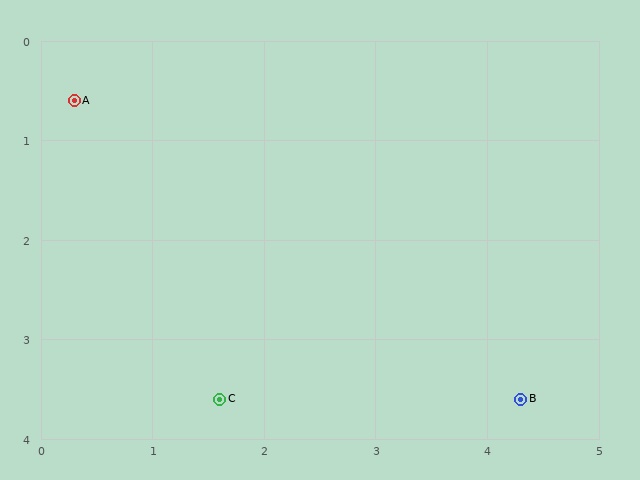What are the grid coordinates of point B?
Point B is at approximately (4.3, 3.6).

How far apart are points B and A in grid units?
Points B and A are about 5.0 grid units apart.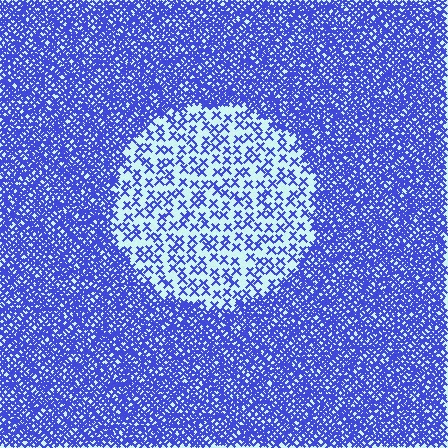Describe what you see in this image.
The image contains small blue elements arranged at two different densities. A circle-shaped region is visible where the elements are less densely packed than the surrounding area.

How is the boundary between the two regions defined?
The boundary is defined by a change in element density (approximately 3.2x ratio). All elements are the same color, size, and shape.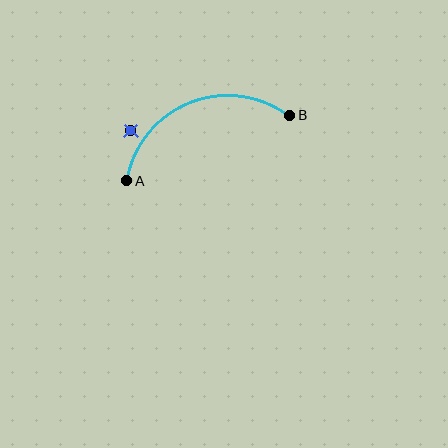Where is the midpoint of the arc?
The arc midpoint is the point on the curve farthest from the straight line joining A and B. It sits above that line.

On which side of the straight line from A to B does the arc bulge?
The arc bulges above the straight line connecting A and B.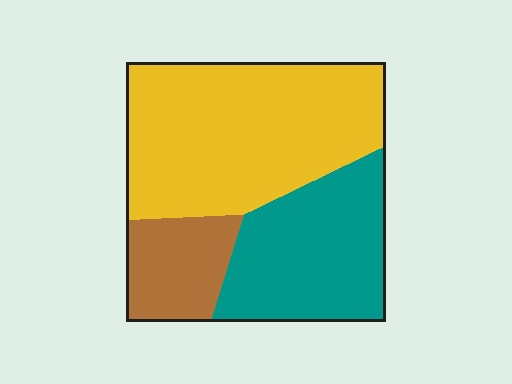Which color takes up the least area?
Brown, at roughly 15%.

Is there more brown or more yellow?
Yellow.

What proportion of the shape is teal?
Teal covers 32% of the shape.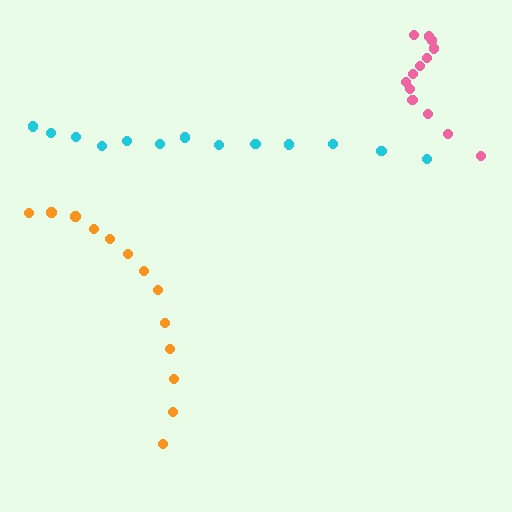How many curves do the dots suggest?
There are 3 distinct paths.